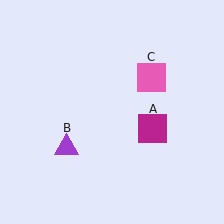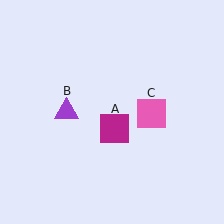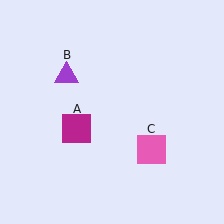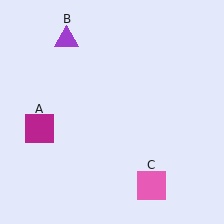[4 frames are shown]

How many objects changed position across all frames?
3 objects changed position: magenta square (object A), purple triangle (object B), pink square (object C).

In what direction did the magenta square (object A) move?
The magenta square (object A) moved left.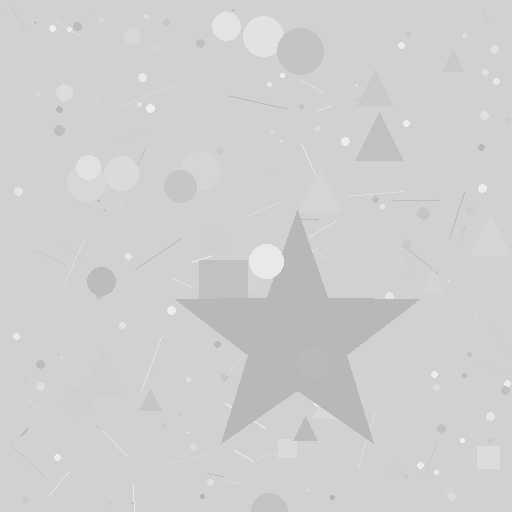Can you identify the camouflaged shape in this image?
The camouflaged shape is a star.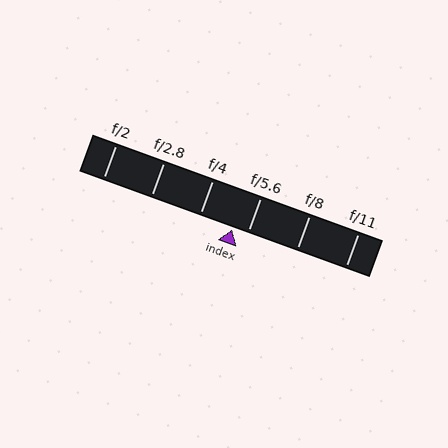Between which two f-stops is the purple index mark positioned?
The index mark is between f/4 and f/5.6.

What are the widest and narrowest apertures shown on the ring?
The widest aperture shown is f/2 and the narrowest is f/11.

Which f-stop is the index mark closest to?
The index mark is closest to f/5.6.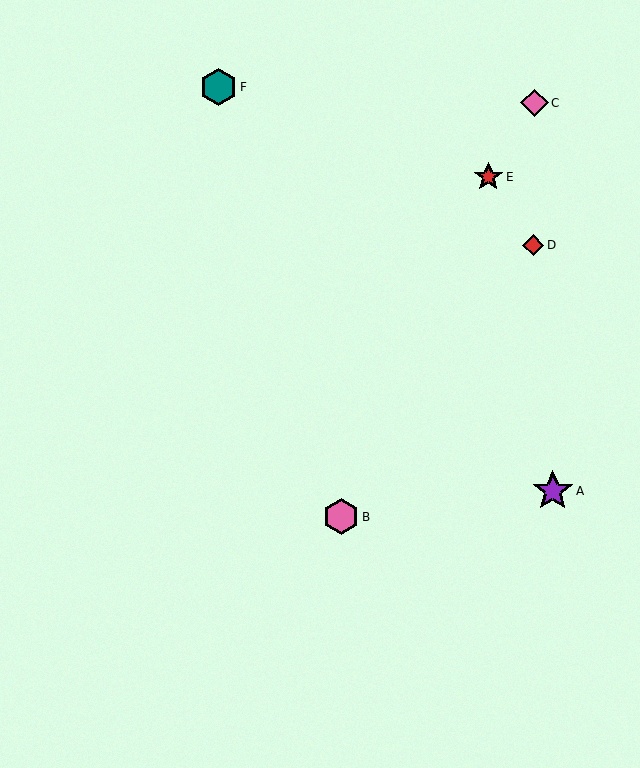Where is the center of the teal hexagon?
The center of the teal hexagon is at (219, 87).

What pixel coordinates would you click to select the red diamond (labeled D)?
Click at (533, 245) to select the red diamond D.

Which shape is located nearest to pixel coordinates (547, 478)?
The purple star (labeled A) at (553, 491) is nearest to that location.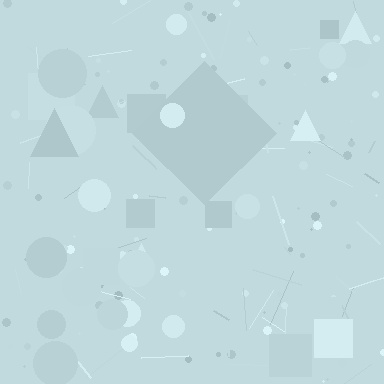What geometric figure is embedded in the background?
A diamond is embedded in the background.